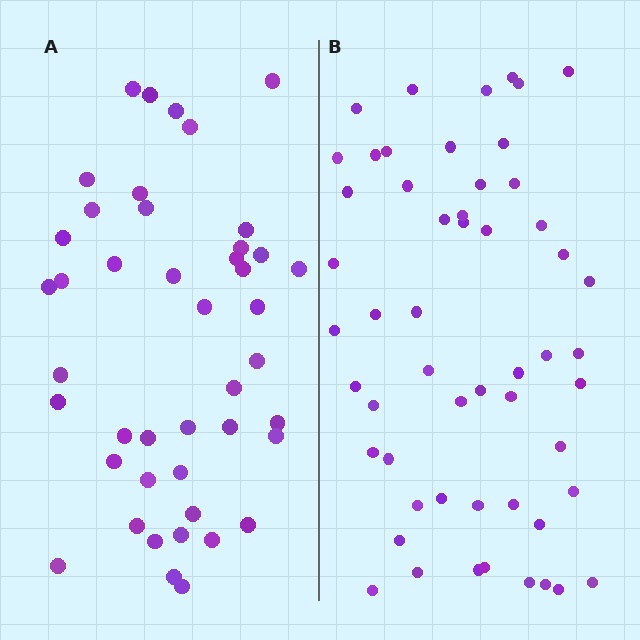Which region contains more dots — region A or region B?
Region B (the right region) has more dots.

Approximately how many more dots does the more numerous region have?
Region B has roughly 10 or so more dots than region A.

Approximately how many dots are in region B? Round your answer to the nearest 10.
About 50 dots. (The exact count is 54, which rounds to 50.)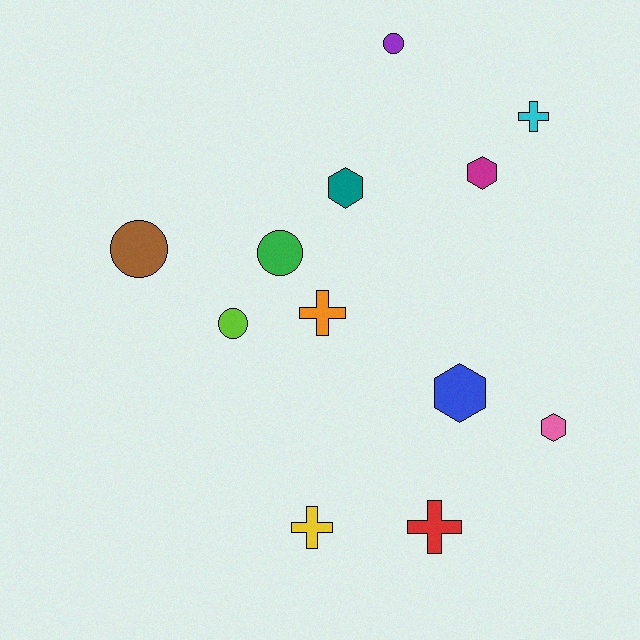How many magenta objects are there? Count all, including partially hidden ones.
There is 1 magenta object.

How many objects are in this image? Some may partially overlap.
There are 12 objects.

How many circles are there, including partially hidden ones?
There are 4 circles.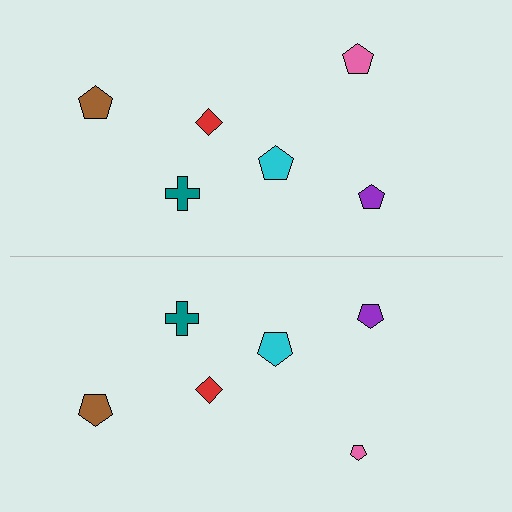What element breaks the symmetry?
The pink pentagon on the bottom side has a different size than its mirror counterpart.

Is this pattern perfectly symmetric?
No, the pattern is not perfectly symmetric. The pink pentagon on the bottom side has a different size than its mirror counterpart.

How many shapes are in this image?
There are 12 shapes in this image.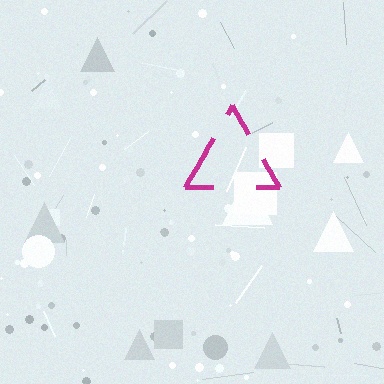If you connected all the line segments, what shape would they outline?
They would outline a triangle.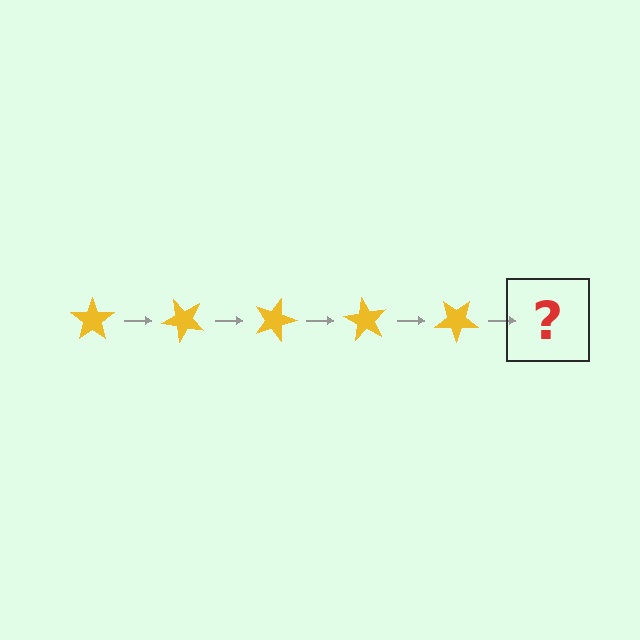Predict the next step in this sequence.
The next step is a yellow star rotated 225 degrees.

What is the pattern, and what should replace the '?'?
The pattern is that the star rotates 45 degrees each step. The '?' should be a yellow star rotated 225 degrees.